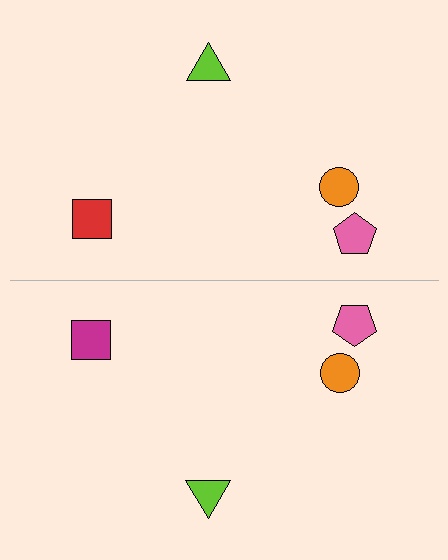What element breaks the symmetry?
The magenta square on the bottom side breaks the symmetry — its mirror counterpart is red.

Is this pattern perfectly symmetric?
No, the pattern is not perfectly symmetric. The magenta square on the bottom side breaks the symmetry — its mirror counterpart is red.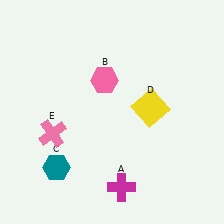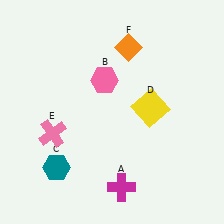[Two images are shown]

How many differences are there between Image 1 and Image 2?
There is 1 difference between the two images.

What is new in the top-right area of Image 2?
An orange diamond (F) was added in the top-right area of Image 2.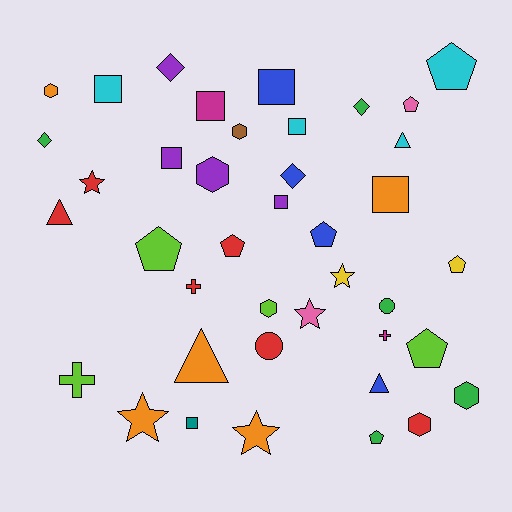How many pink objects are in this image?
There are 2 pink objects.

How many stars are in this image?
There are 5 stars.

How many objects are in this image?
There are 40 objects.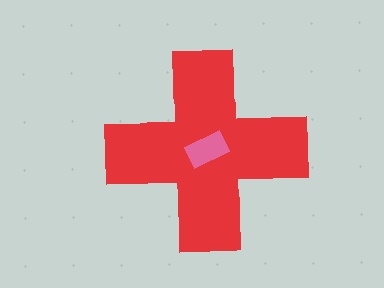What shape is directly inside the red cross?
The pink rectangle.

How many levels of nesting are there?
2.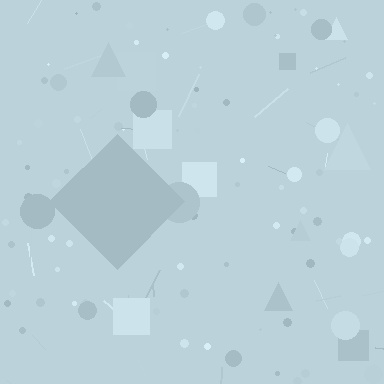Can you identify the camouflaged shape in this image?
The camouflaged shape is a diamond.